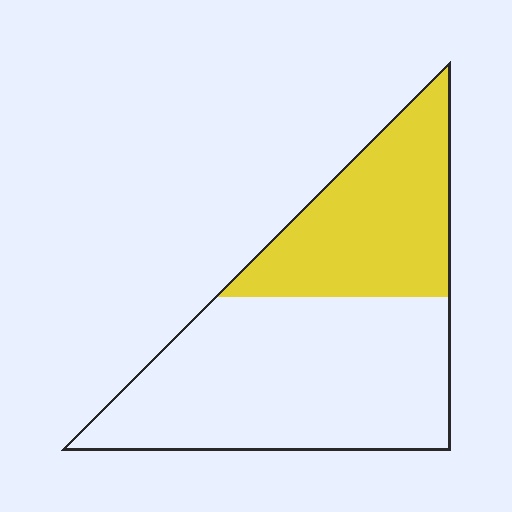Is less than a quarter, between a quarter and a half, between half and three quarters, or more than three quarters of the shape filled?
Between a quarter and a half.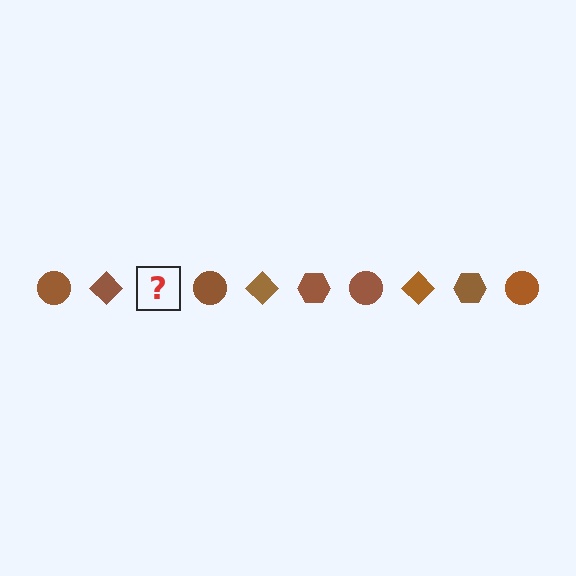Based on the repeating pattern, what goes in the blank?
The blank should be a brown hexagon.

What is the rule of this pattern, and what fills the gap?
The rule is that the pattern cycles through circle, diamond, hexagon shapes in brown. The gap should be filled with a brown hexagon.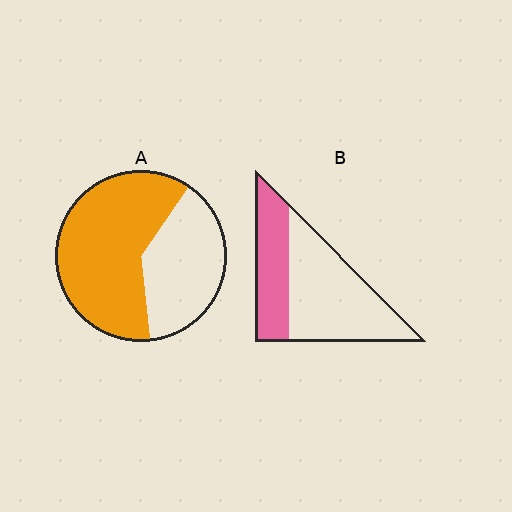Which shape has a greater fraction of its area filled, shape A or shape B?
Shape A.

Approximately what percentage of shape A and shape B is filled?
A is approximately 60% and B is approximately 35%.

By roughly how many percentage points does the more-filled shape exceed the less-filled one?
By roughly 25 percentage points (A over B).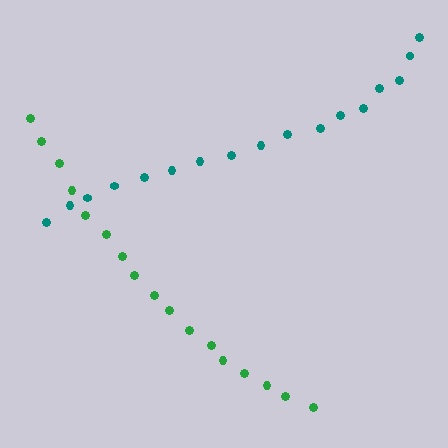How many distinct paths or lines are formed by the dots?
There are 2 distinct paths.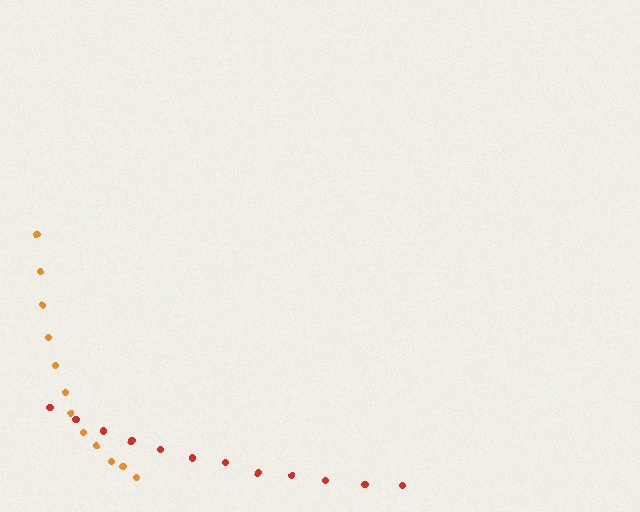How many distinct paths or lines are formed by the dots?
There are 2 distinct paths.